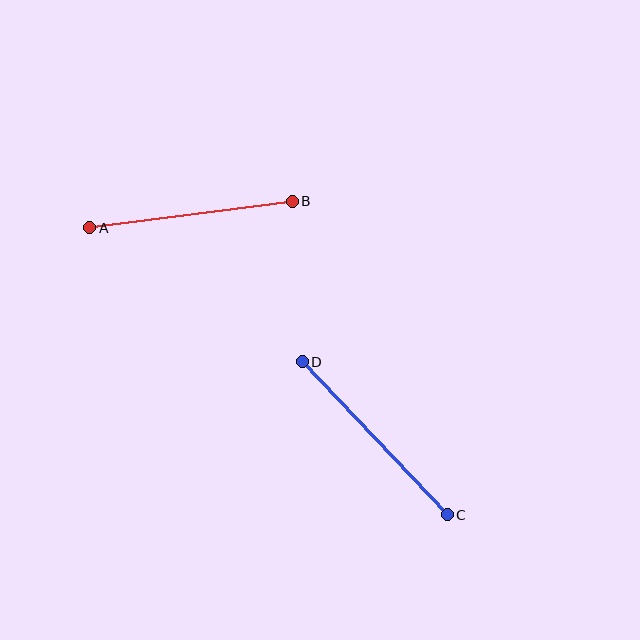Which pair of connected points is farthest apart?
Points C and D are farthest apart.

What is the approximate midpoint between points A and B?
The midpoint is at approximately (191, 214) pixels.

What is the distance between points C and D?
The distance is approximately 211 pixels.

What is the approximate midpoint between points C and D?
The midpoint is at approximately (375, 438) pixels.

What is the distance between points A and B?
The distance is approximately 204 pixels.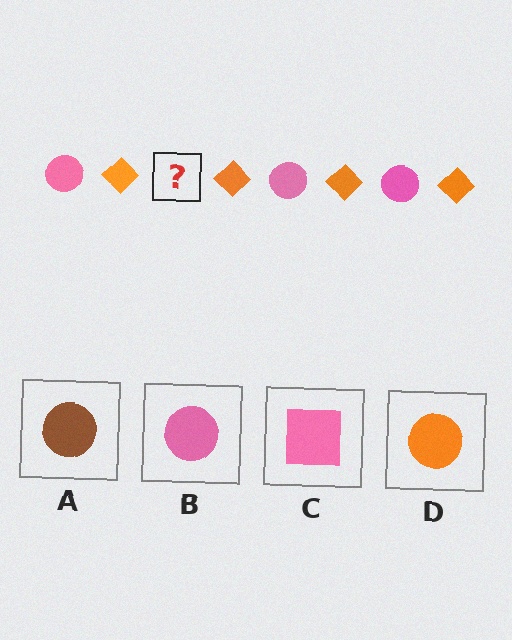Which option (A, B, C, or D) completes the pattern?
B.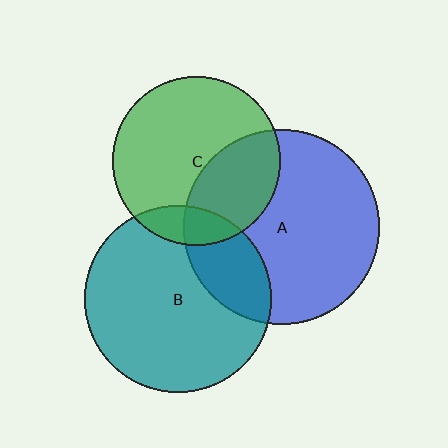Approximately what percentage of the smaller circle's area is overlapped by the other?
Approximately 35%.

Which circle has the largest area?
Circle A (blue).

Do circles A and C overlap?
Yes.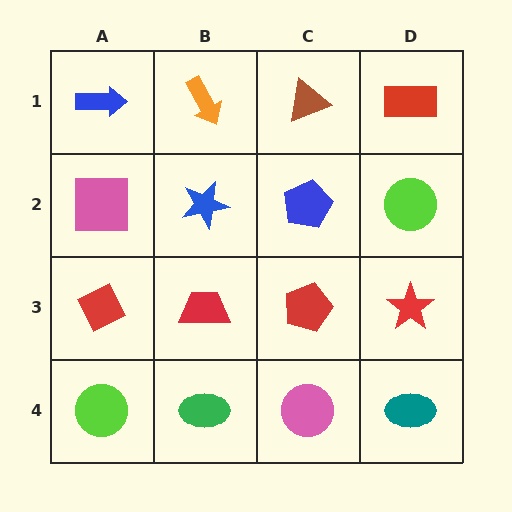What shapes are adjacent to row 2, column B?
An orange arrow (row 1, column B), a red trapezoid (row 3, column B), a pink square (row 2, column A), a blue pentagon (row 2, column C).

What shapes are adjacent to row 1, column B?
A blue star (row 2, column B), a blue arrow (row 1, column A), a brown triangle (row 1, column C).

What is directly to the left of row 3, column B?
A red diamond.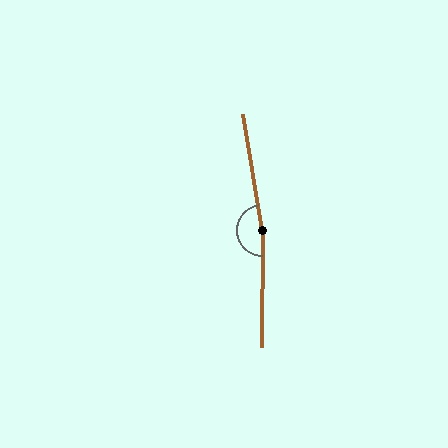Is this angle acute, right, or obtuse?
It is obtuse.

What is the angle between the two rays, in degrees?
Approximately 170 degrees.